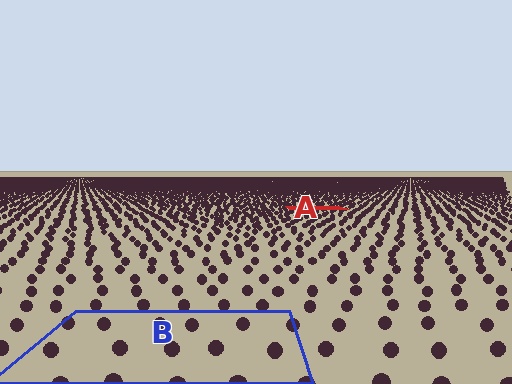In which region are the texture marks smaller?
The texture marks are smaller in region A, because it is farther away.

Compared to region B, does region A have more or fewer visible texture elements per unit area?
Region A has more texture elements per unit area — they are packed more densely because it is farther away.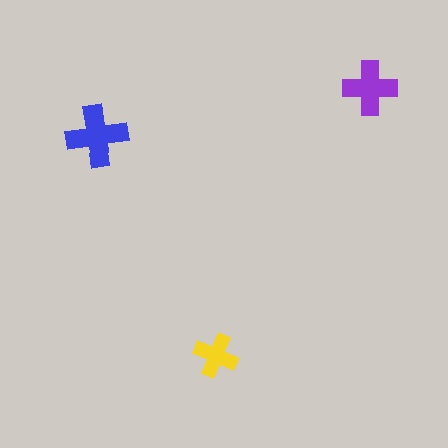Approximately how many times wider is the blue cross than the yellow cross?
About 1.5 times wider.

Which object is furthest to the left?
The blue cross is leftmost.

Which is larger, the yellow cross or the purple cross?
The purple one.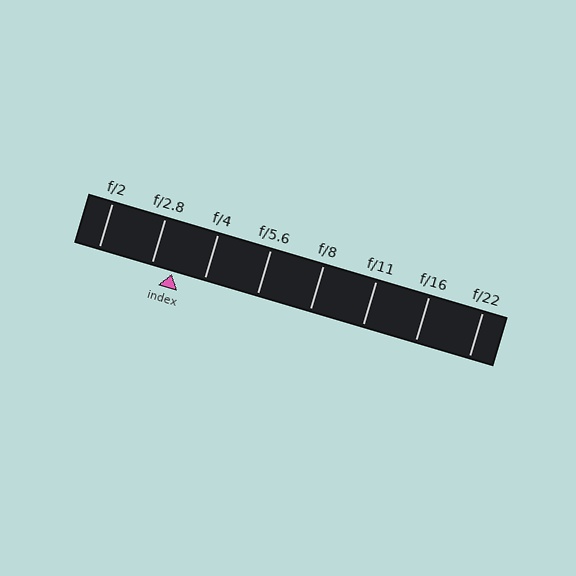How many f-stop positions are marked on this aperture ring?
There are 8 f-stop positions marked.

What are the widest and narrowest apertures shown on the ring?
The widest aperture shown is f/2 and the narrowest is f/22.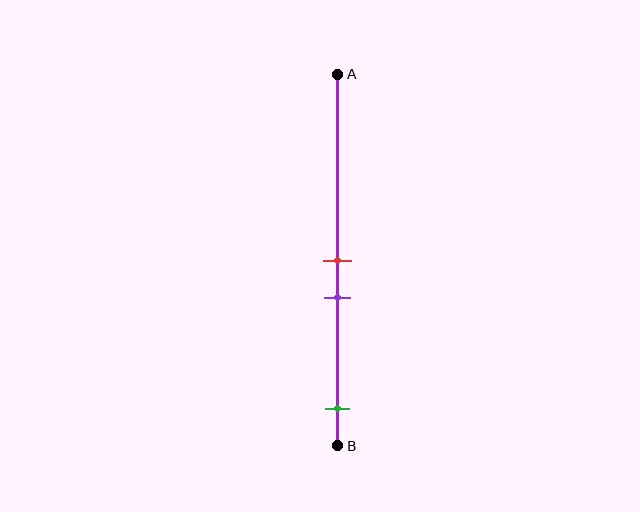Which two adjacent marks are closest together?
The red and purple marks are the closest adjacent pair.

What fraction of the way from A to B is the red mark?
The red mark is approximately 50% (0.5) of the way from A to B.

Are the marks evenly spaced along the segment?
No, the marks are not evenly spaced.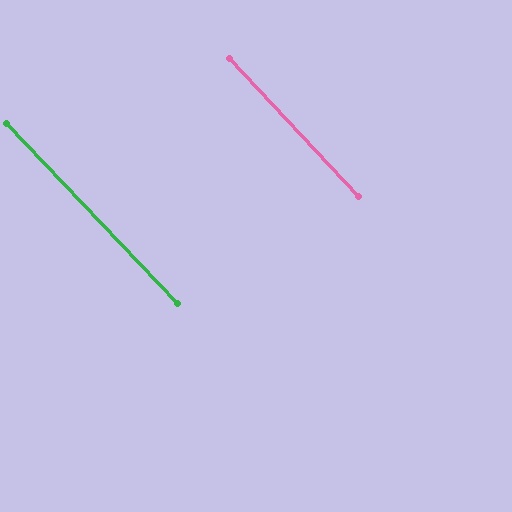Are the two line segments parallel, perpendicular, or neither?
Parallel — their directions differ by only 0.5°.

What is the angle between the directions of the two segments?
Approximately 1 degree.